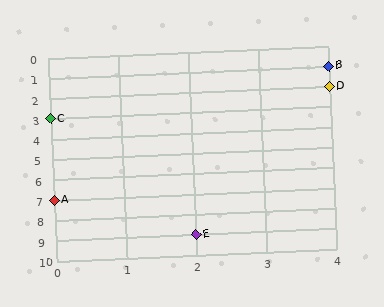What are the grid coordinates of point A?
Point A is at grid coordinates (0, 7).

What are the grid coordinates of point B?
Point B is at grid coordinates (4, 1).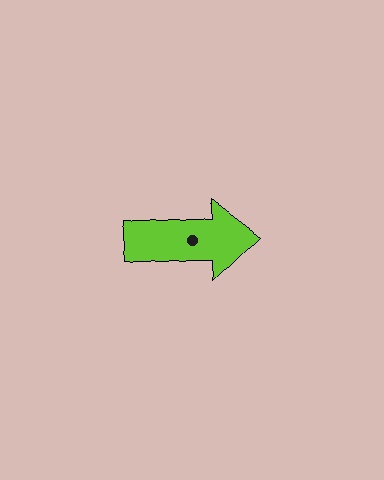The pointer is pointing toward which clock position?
Roughly 3 o'clock.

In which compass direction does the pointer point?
East.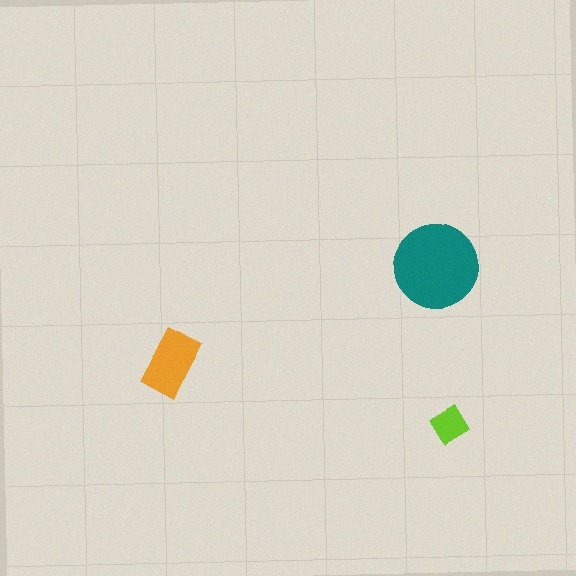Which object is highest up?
The teal circle is topmost.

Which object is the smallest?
The lime diamond.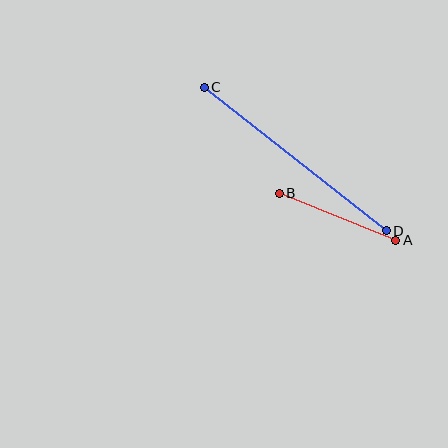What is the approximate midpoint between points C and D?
The midpoint is at approximately (295, 159) pixels.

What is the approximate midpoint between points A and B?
The midpoint is at approximately (337, 217) pixels.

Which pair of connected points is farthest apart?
Points C and D are farthest apart.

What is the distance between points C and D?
The distance is approximately 232 pixels.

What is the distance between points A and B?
The distance is approximately 125 pixels.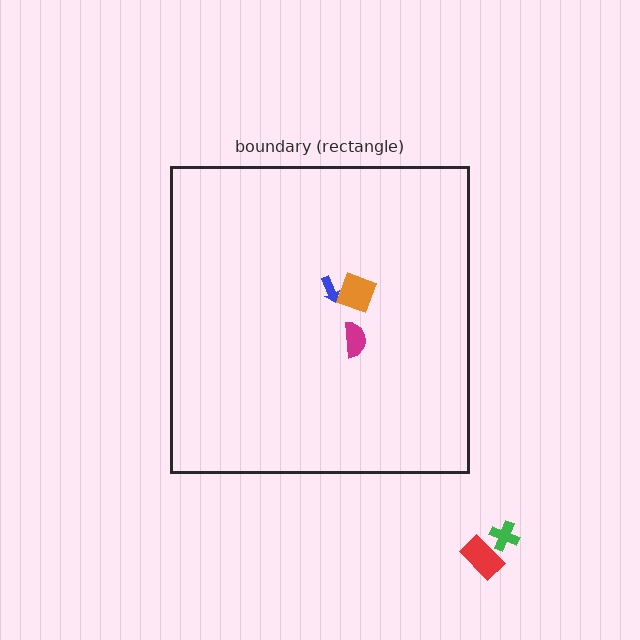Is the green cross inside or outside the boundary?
Outside.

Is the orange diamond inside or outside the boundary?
Inside.